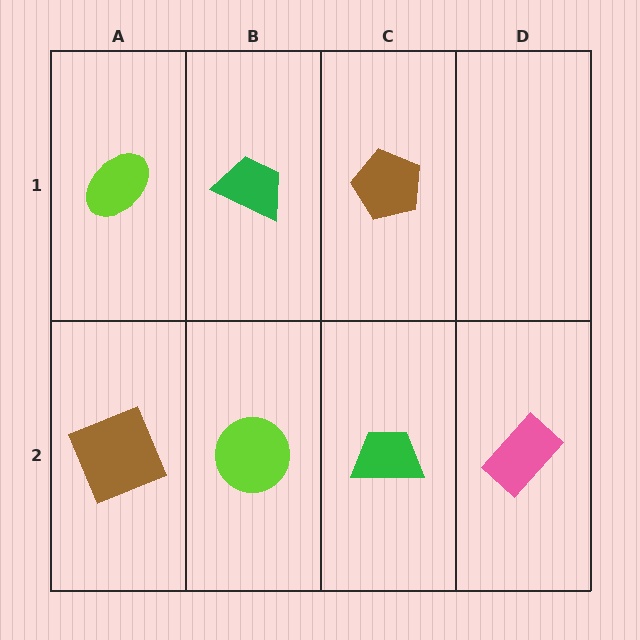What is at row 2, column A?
A brown square.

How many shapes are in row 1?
3 shapes.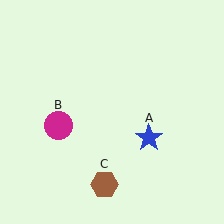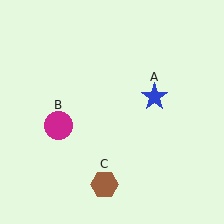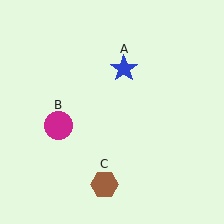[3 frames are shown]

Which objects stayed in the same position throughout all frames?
Magenta circle (object B) and brown hexagon (object C) remained stationary.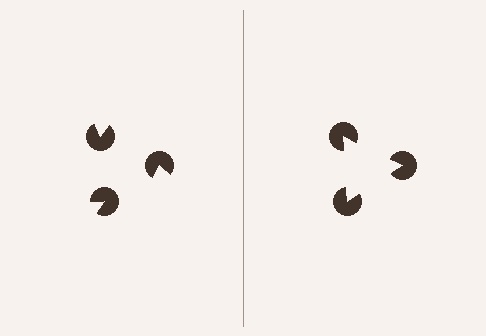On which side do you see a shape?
An illusory triangle appears on the right side. On the left side the wedge cuts are rotated, so no coherent shape forms.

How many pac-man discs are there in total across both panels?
6 — 3 on each side.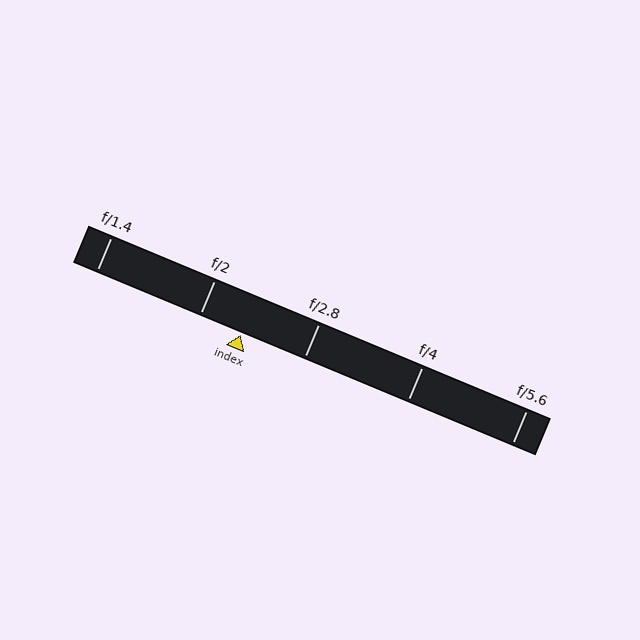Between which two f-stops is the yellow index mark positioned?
The index mark is between f/2 and f/2.8.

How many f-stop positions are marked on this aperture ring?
There are 5 f-stop positions marked.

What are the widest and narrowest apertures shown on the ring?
The widest aperture shown is f/1.4 and the narrowest is f/5.6.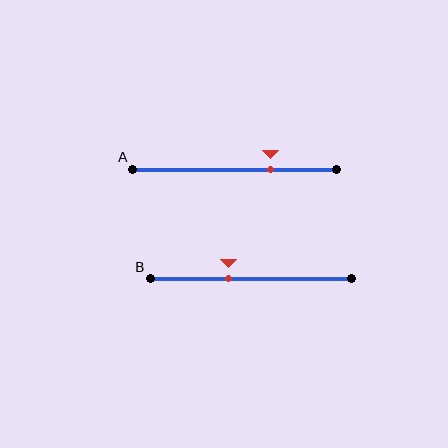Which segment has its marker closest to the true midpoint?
Segment B has its marker closest to the true midpoint.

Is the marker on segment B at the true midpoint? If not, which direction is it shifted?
No, the marker on segment B is shifted to the left by about 11% of the segment length.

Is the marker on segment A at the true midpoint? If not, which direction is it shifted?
No, the marker on segment A is shifted to the right by about 18% of the segment length.